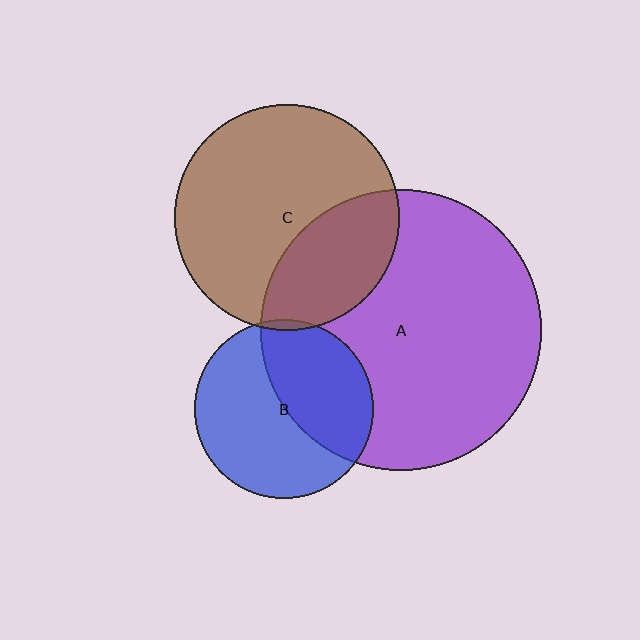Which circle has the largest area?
Circle A (purple).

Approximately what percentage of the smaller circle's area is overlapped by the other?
Approximately 30%.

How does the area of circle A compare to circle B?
Approximately 2.4 times.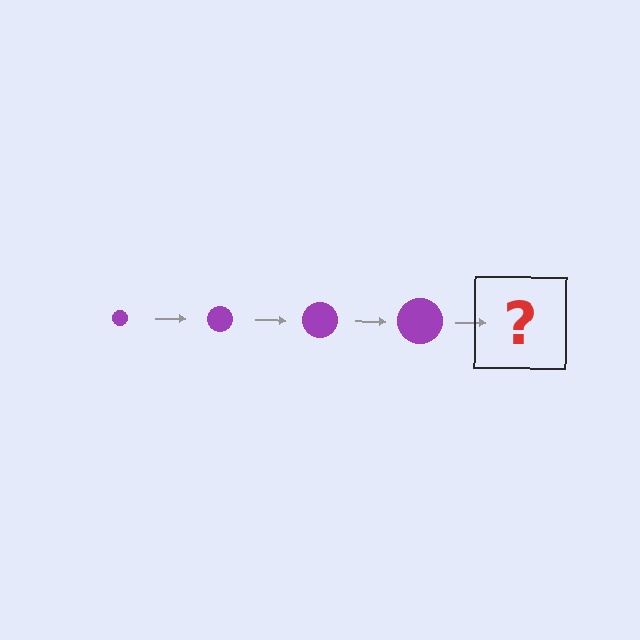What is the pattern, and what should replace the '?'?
The pattern is that the circle gets progressively larger each step. The '?' should be a purple circle, larger than the previous one.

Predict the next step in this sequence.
The next step is a purple circle, larger than the previous one.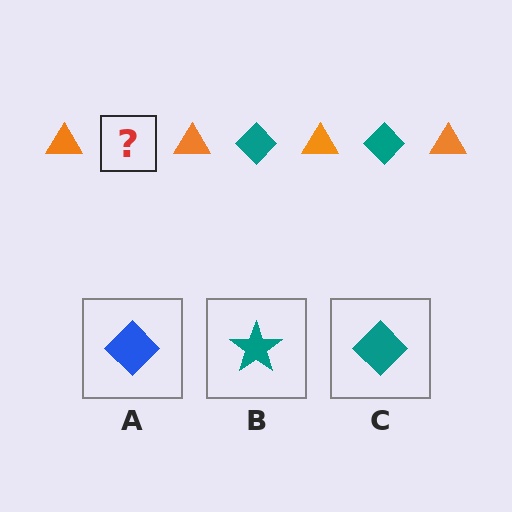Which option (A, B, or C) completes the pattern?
C.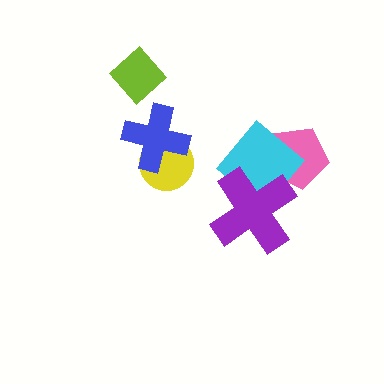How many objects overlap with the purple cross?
2 objects overlap with the purple cross.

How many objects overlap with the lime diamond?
0 objects overlap with the lime diamond.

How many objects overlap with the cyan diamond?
2 objects overlap with the cyan diamond.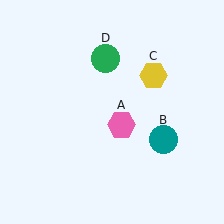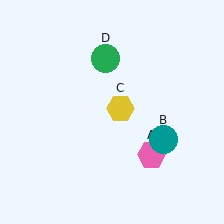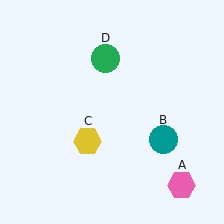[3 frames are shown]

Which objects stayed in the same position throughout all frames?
Teal circle (object B) and green circle (object D) remained stationary.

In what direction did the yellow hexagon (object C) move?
The yellow hexagon (object C) moved down and to the left.